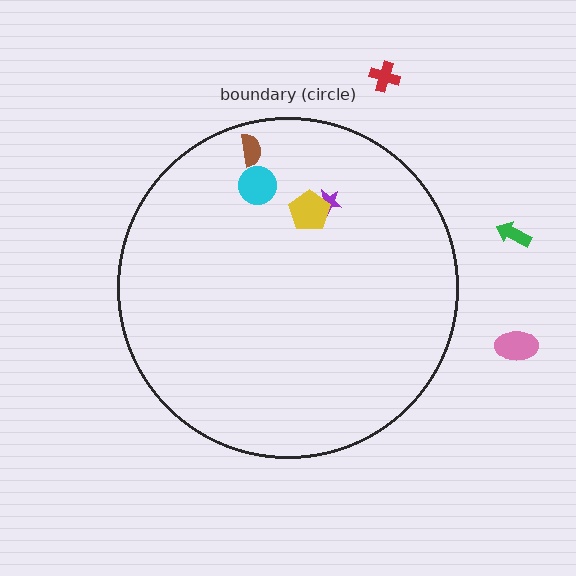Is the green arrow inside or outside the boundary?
Outside.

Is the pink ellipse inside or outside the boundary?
Outside.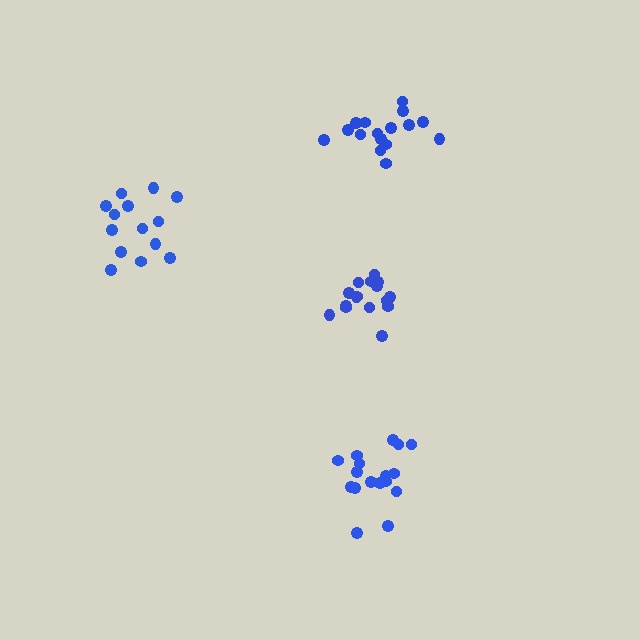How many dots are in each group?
Group 1: 14 dots, Group 2: 17 dots, Group 3: 16 dots, Group 4: 16 dots (63 total).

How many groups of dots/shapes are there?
There are 4 groups.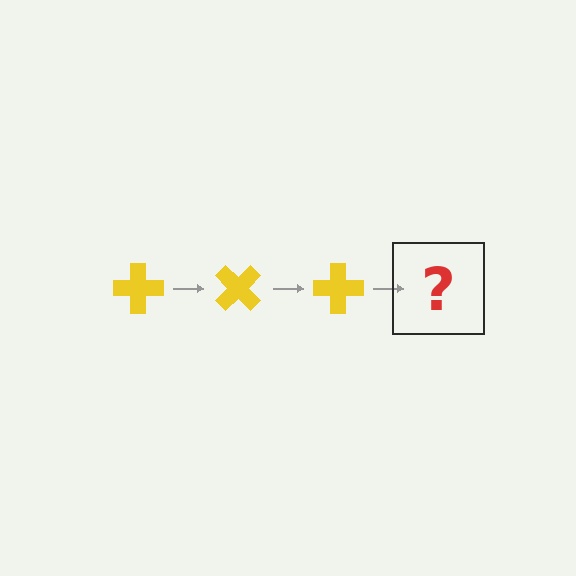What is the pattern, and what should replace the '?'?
The pattern is that the cross rotates 45 degrees each step. The '?' should be a yellow cross rotated 135 degrees.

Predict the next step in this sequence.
The next step is a yellow cross rotated 135 degrees.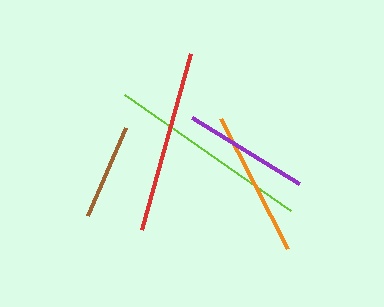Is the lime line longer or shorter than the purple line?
The lime line is longer than the purple line.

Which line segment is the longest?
The lime line is the longest at approximately 203 pixels.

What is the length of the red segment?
The red segment is approximately 183 pixels long.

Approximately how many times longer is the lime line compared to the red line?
The lime line is approximately 1.1 times the length of the red line.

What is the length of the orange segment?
The orange segment is approximately 146 pixels long.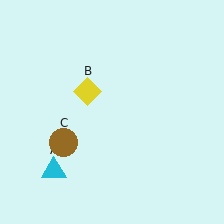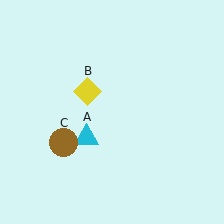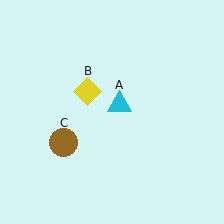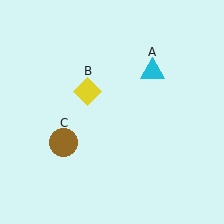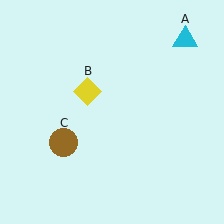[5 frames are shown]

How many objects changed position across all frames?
1 object changed position: cyan triangle (object A).